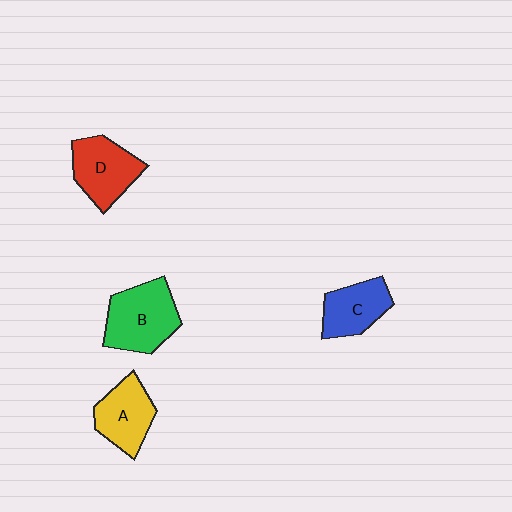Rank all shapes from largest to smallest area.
From largest to smallest: B (green), D (red), A (yellow), C (blue).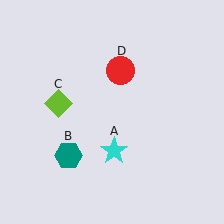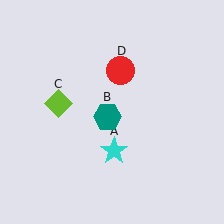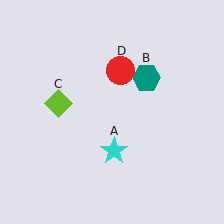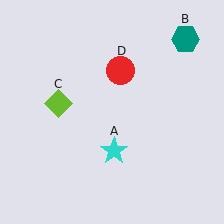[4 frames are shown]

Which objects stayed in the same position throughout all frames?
Cyan star (object A) and lime diamond (object C) and red circle (object D) remained stationary.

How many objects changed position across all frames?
1 object changed position: teal hexagon (object B).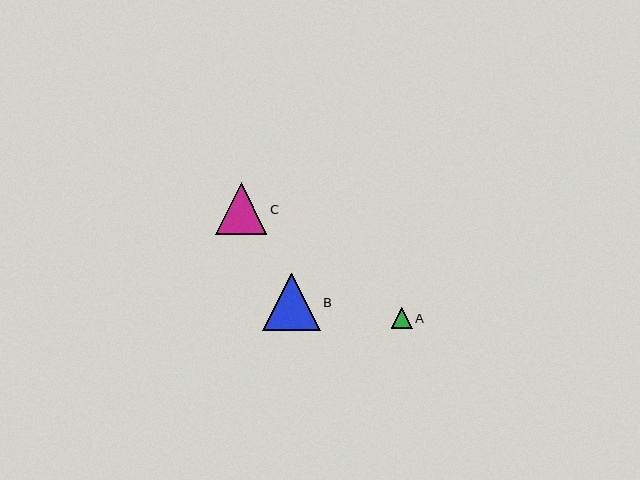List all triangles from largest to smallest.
From largest to smallest: B, C, A.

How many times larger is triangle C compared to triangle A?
Triangle C is approximately 2.4 times the size of triangle A.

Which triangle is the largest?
Triangle B is the largest with a size of approximately 58 pixels.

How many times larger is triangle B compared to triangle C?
Triangle B is approximately 1.1 times the size of triangle C.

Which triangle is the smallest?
Triangle A is the smallest with a size of approximately 21 pixels.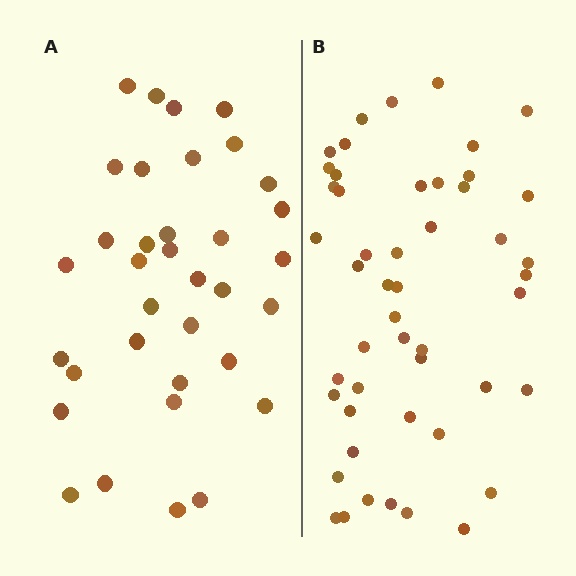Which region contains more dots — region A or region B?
Region B (the right region) has more dots.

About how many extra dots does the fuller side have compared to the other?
Region B has approximately 15 more dots than region A.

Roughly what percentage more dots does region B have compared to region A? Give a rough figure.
About 40% more.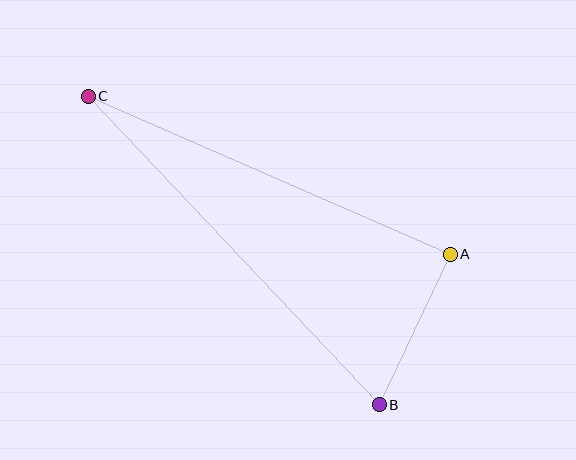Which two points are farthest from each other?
Points B and C are farthest from each other.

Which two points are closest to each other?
Points A and B are closest to each other.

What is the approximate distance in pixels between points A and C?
The distance between A and C is approximately 395 pixels.